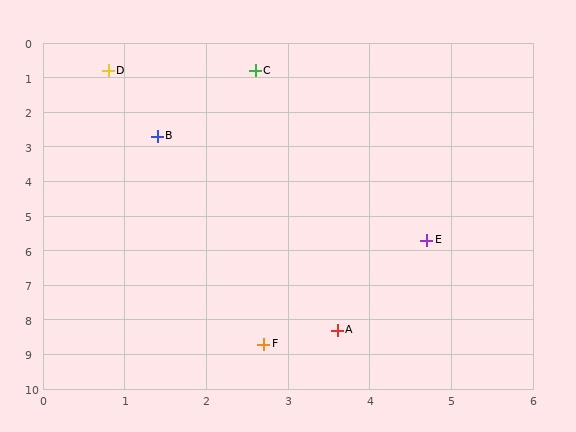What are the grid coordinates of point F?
Point F is at approximately (2.7, 8.7).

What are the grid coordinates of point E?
Point E is at approximately (4.7, 5.7).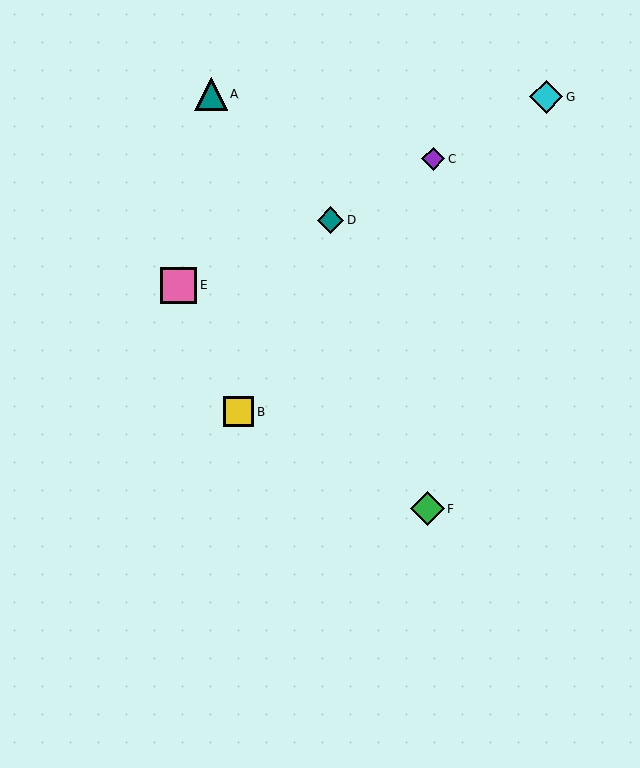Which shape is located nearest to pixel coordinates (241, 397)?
The yellow square (labeled B) at (239, 412) is nearest to that location.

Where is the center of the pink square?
The center of the pink square is at (179, 285).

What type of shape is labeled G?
Shape G is a cyan diamond.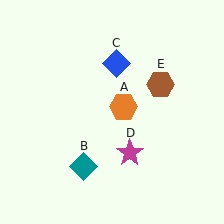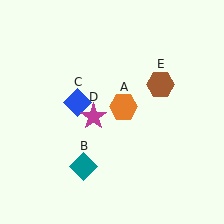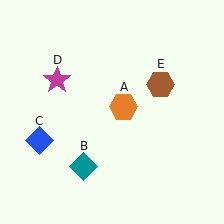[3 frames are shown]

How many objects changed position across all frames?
2 objects changed position: blue diamond (object C), magenta star (object D).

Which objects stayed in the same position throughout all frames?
Orange hexagon (object A) and teal diamond (object B) and brown hexagon (object E) remained stationary.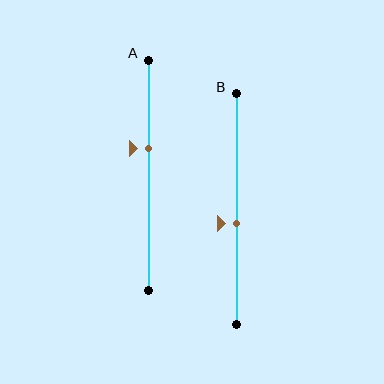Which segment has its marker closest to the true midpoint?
Segment B has its marker closest to the true midpoint.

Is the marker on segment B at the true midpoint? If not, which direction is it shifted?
No, the marker on segment B is shifted downward by about 6% of the segment length.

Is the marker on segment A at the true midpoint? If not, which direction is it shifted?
No, the marker on segment A is shifted upward by about 12% of the segment length.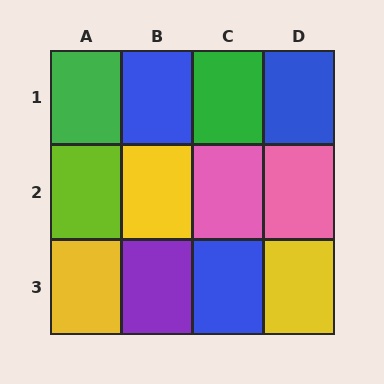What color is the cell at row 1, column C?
Green.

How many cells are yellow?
3 cells are yellow.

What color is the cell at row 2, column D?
Pink.